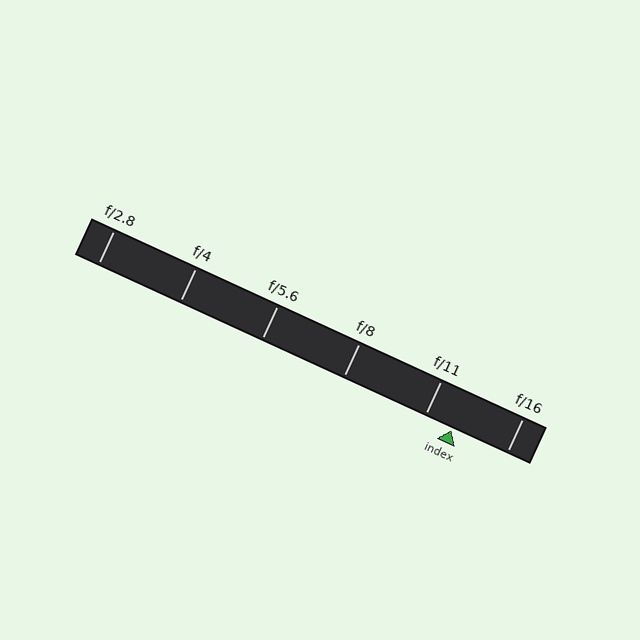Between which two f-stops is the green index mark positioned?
The index mark is between f/11 and f/16.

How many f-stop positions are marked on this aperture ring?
There are 6 f-stop positions marked.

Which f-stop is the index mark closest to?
The index mark is closest to f/11.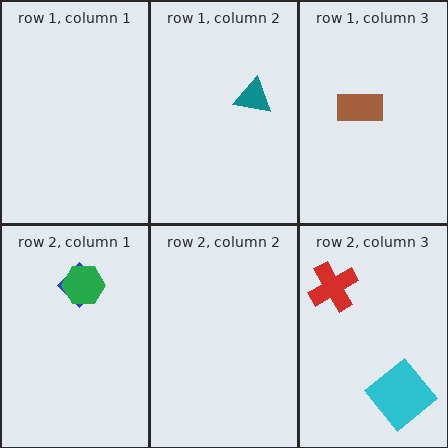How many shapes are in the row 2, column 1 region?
2.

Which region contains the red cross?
The row 2, column 3 region.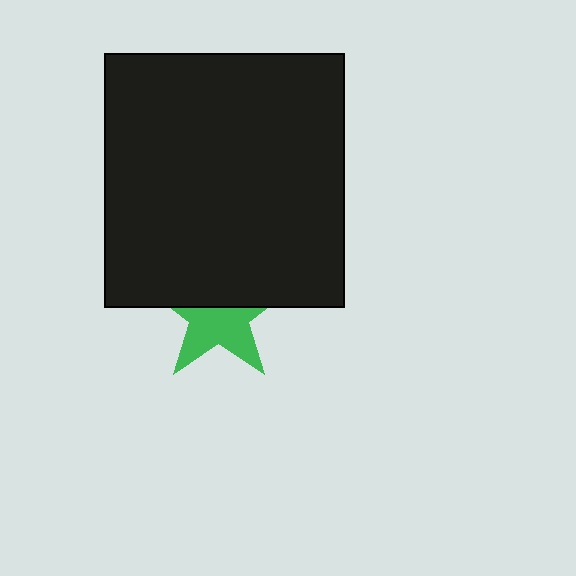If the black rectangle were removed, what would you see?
You would see the complete green star.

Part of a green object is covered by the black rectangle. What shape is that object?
It is a star.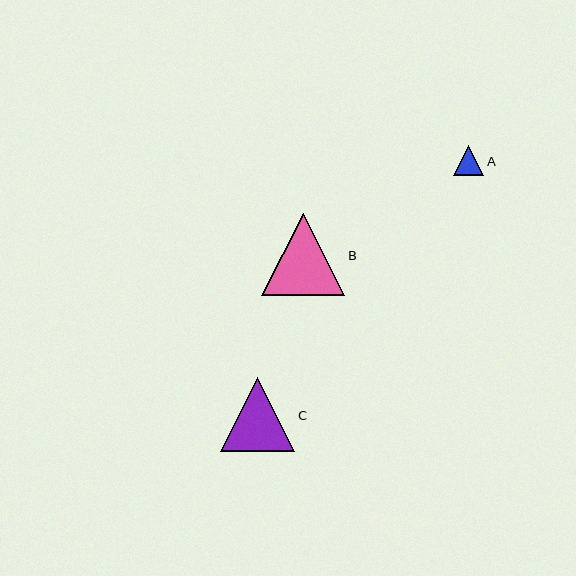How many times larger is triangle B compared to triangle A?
Triangle B is approximately 2.8 times the size of triangle A.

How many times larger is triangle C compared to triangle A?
Triangle C is approximately 2.5 times the size of triangle A.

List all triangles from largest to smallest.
From largest to smallest: B, C, A.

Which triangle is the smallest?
Triangle A is the smallest with a size of approximately 30 pixels.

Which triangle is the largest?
Triangle B is the largest with a size of approximately 83 pixels.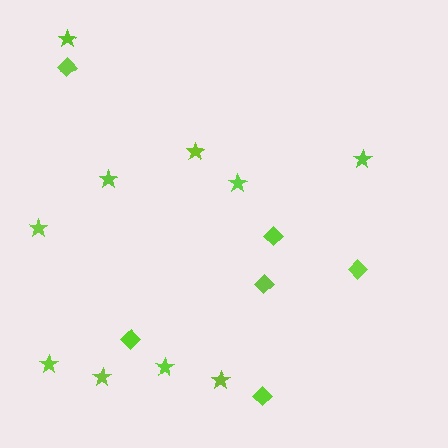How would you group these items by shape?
There are 2 groups: one group of stars (10) and one group of diamonds (6).